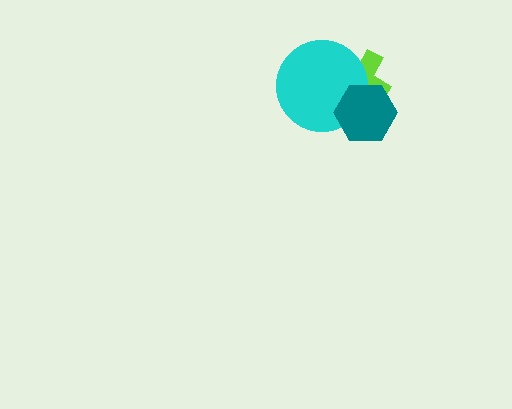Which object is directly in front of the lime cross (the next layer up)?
The cyan circle is directly in front of the lime cross.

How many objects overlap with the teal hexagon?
2 objects overlap with the teal hexagon.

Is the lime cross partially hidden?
Yes, it is partially covered by another shape.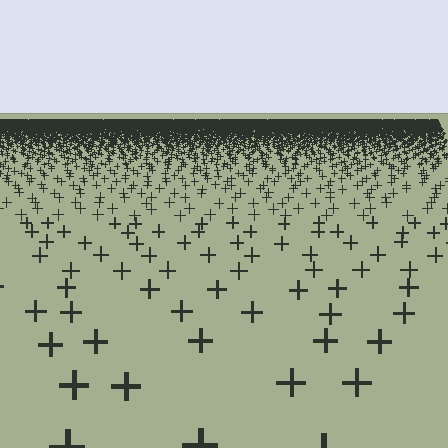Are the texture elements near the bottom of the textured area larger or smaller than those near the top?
Larger. Near the bottom, elements are closer to the viewer and appear at a bigger on-screen size.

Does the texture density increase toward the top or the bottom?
Density increases toward the top.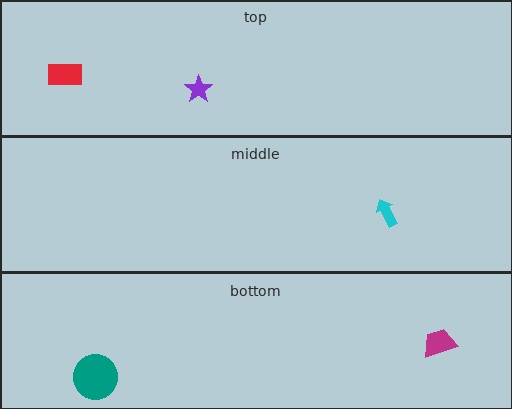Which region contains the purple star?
The top region.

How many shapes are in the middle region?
1.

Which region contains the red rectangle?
The top region.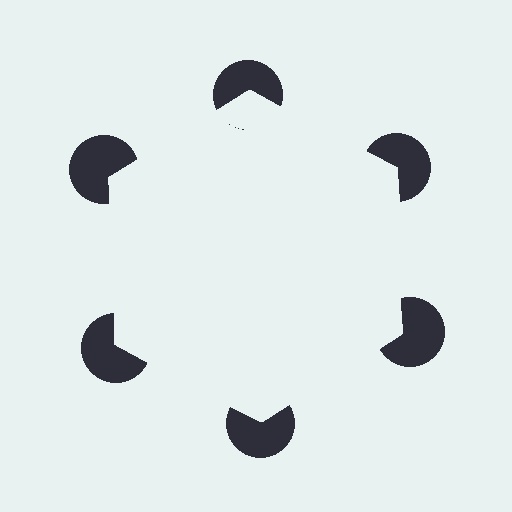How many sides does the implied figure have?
6 sides.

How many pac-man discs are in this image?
There are 6 — one at each vertex of the illusory hexagon.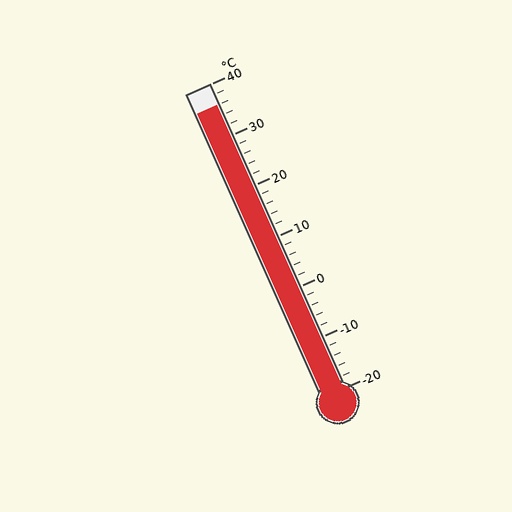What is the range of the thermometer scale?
The thermometer scale ranges from -20°C to 40°C.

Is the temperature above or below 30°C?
The temperature is above 30°C.